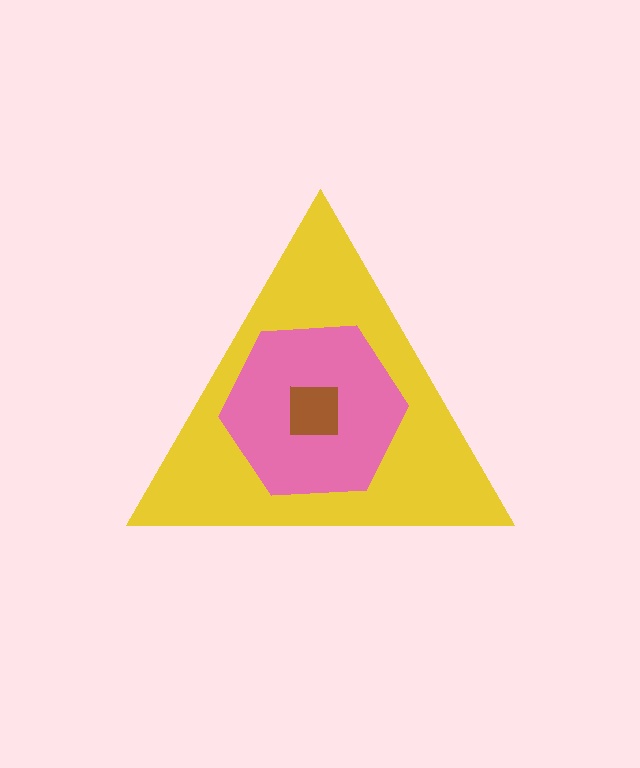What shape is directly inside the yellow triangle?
The pink hexagon.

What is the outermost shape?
The yellow triangle.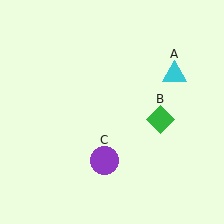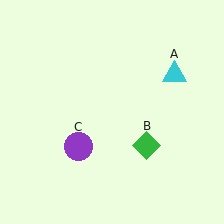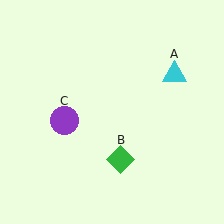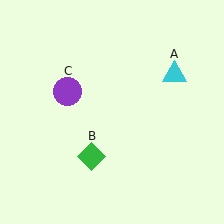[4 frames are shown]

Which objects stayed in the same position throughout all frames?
Cyan triangle (object A) remained stationary.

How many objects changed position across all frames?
2 objects changed position: green diamond (object B), purple circle (object C).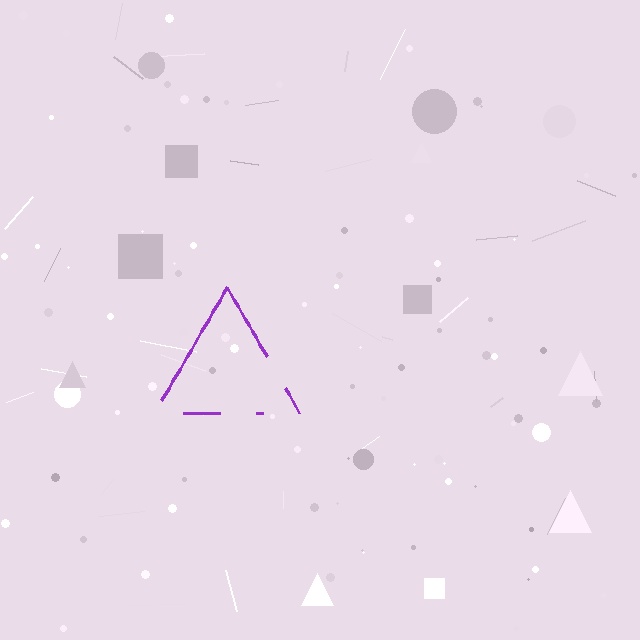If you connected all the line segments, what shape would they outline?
They would outline a triangle.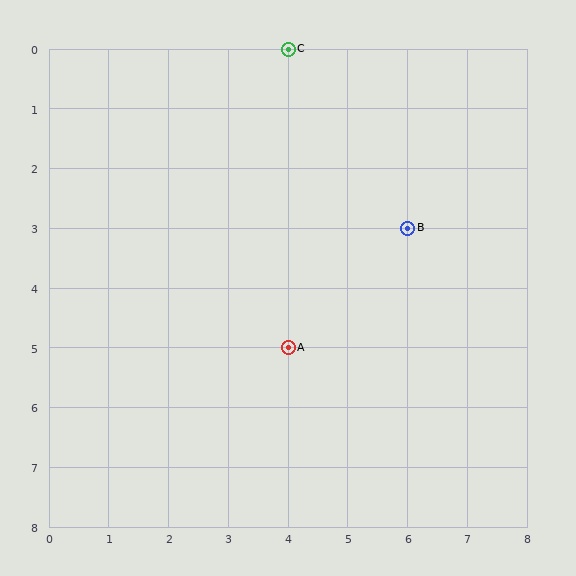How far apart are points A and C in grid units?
Points A and C are 5 rows apart.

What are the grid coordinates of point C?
Point C is at grid coordinates (4, 0).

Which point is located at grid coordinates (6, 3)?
Point B is at (6, 3).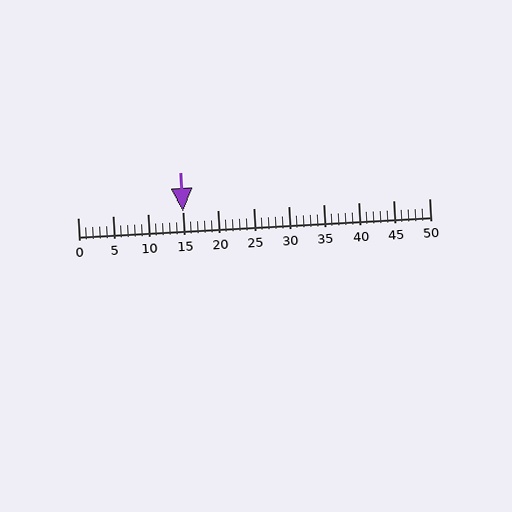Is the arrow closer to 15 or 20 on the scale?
The arrow is closer to 15.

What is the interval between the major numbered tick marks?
The major tick marks are spaced 5 units apart.